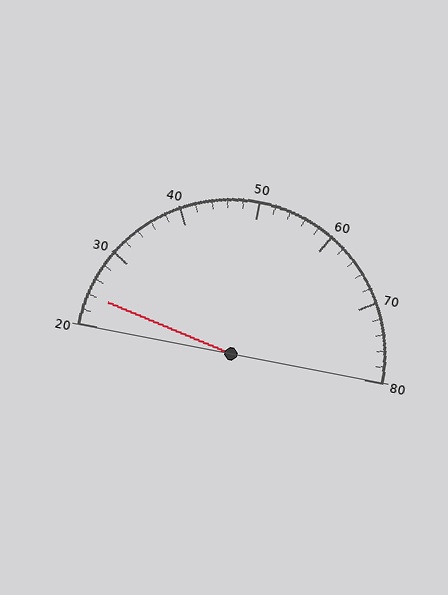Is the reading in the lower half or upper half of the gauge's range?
The reading is in the lower half of the range (20 to 80).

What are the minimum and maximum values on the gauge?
The gauge ranges from 20 to 80.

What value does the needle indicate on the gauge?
The needle indicates approximately 24.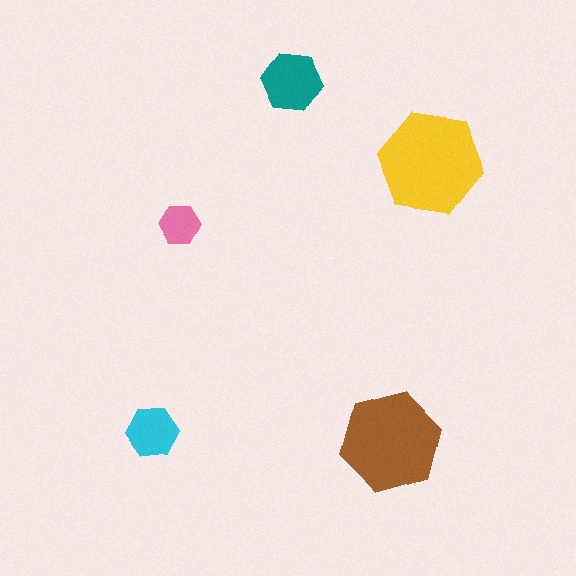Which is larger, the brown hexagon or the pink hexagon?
The brown one.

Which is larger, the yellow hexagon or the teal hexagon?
The yellow one.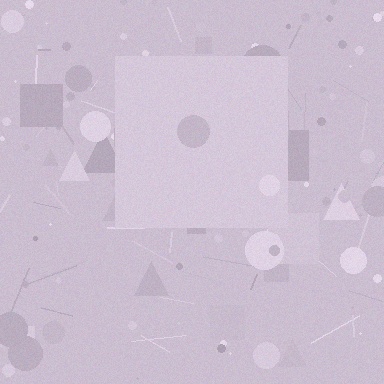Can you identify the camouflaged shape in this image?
The camouflaged shape is a square.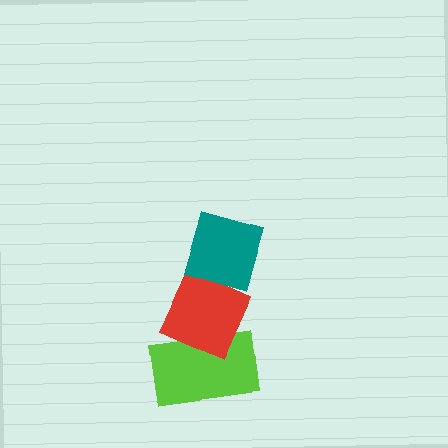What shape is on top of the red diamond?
The teal diamond is on top of the red diamond.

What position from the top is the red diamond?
The red diamond is 2nd from the top.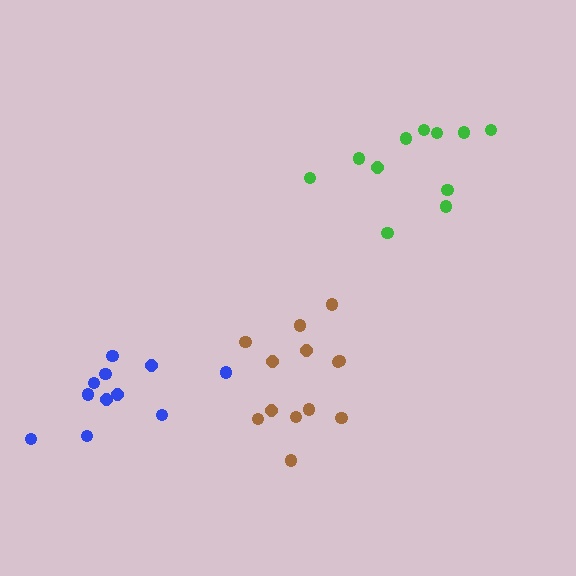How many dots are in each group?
Group 1: 13 dots, Group 2: 11 dots, Group 3: 11 dots (35 total).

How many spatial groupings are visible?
There are 3 spatial groupings.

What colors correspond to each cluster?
The clusters are colored: brown, green, blue.